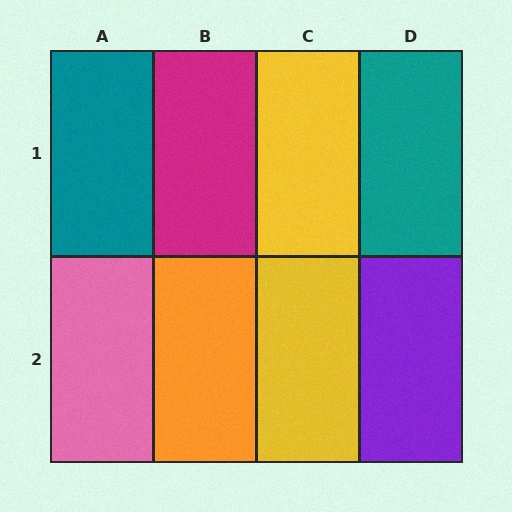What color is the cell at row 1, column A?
Teal.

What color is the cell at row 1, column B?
Magenta.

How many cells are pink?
1 cell is pink.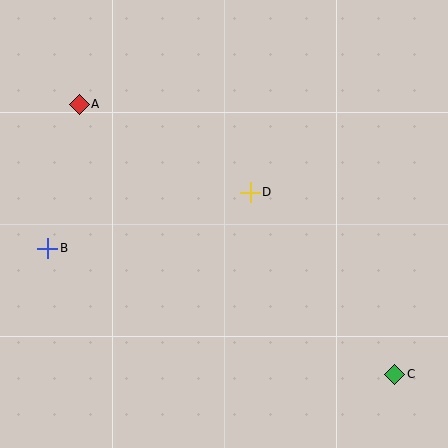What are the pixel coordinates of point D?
Point D is at (250, 192).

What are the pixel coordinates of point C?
Point C is at (395, 374).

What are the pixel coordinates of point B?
Point B is at (48, 248).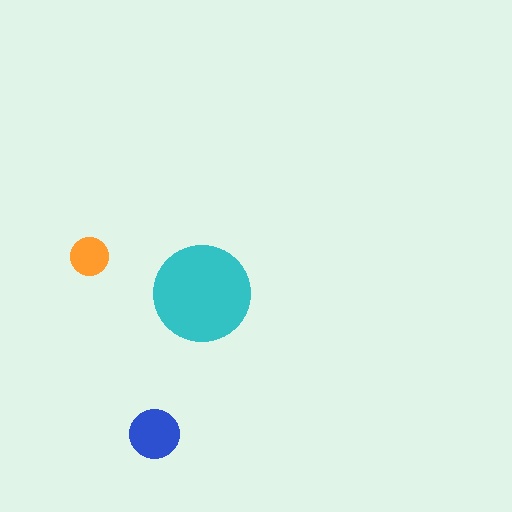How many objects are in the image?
There are 3 objects in the image.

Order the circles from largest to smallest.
the cyan one, the blue one, the orange one.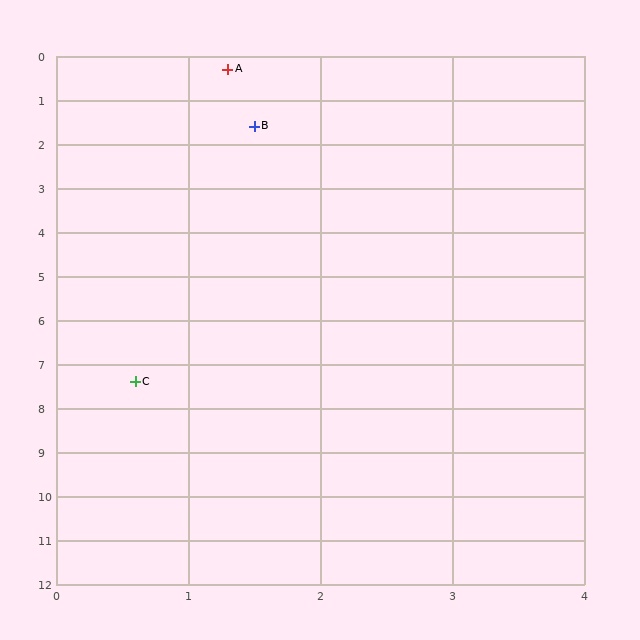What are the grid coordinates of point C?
Point C is at approximately (0.6, 7.4).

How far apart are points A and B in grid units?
Points A and B are about 1.3 grid units apart.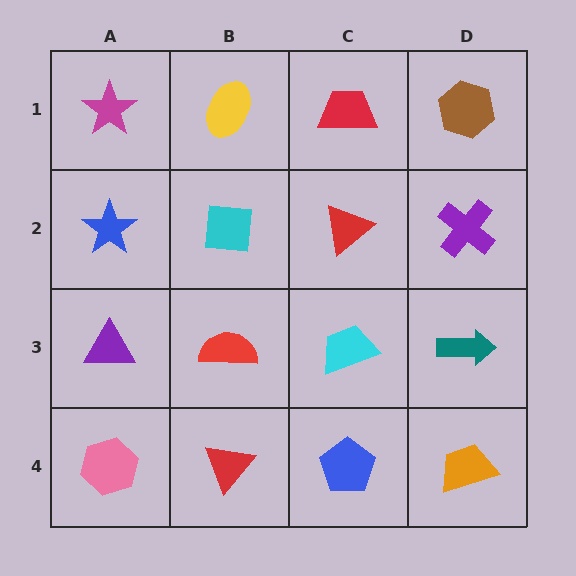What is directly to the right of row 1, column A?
A yellow ellipse.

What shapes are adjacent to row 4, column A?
A purple triangle (row 3, column A), a red triangle (row 4, column B).